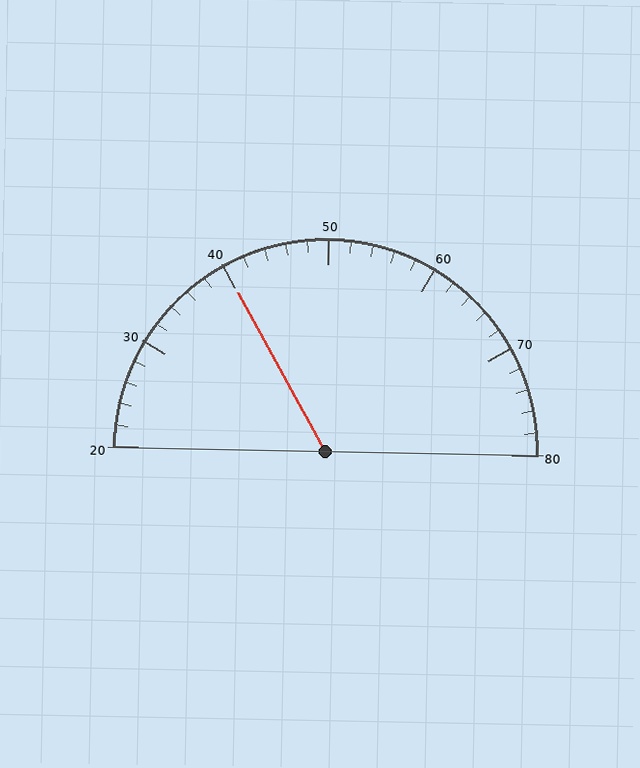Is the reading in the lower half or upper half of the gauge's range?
The reading is in the lower half of the range (20 to 80).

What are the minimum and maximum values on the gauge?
The gauge ranges from 20 to 80.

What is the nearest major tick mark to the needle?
The nearest major tick mark is 40.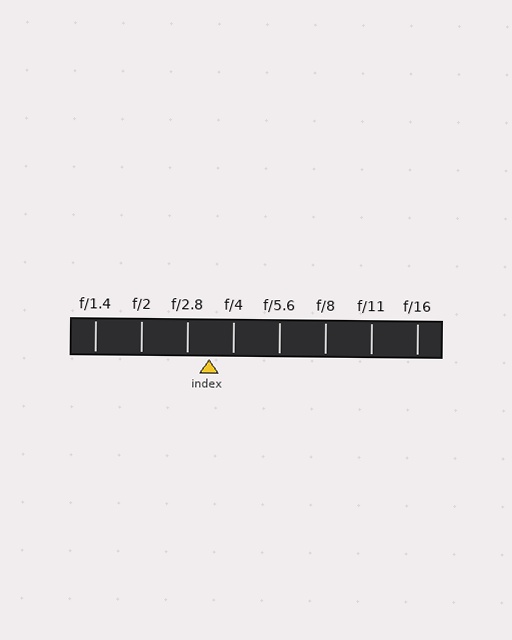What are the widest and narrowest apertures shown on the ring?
The widest aperture shown is f/1.4 and the narrowest is f/16.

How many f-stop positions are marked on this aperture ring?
There are 8 f-stop positions marked.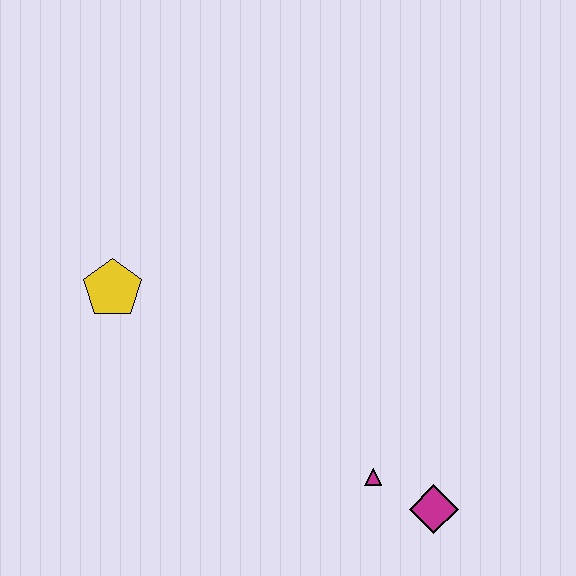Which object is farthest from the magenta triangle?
The yellow pentagon is farthest from the magenta triangle.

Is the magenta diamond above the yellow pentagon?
No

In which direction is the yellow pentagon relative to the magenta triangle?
The yellow pentagon is to the left of the magenta triangle.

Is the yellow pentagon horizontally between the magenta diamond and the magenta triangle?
No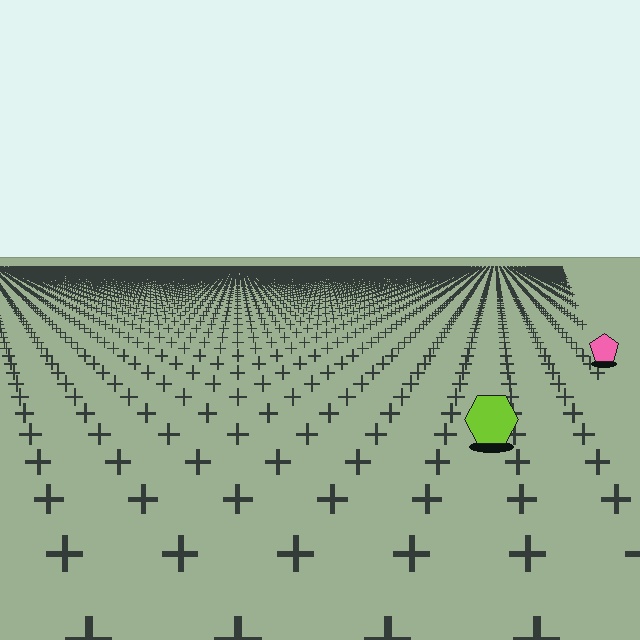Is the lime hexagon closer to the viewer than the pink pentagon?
Yes. The lime hexagon is closer — you can tell from the texture gradient: the ground texture is coarser near it.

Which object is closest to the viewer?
The lime hexagon is closest. The texture marks near it are larger and more spread out.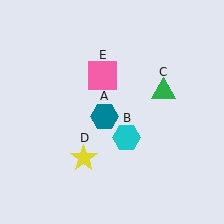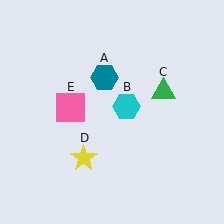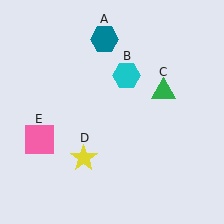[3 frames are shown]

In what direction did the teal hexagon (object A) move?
The teal hexagon (object A) moved up.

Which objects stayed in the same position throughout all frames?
Green triangle (object C) and yellow star (object D) remained stationary.